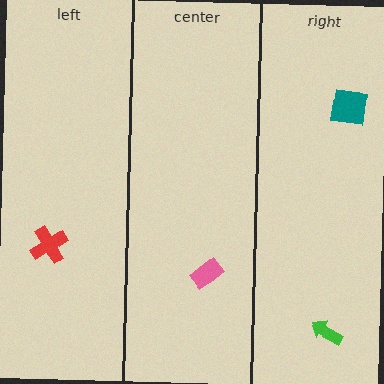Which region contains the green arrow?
The right region.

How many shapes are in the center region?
1.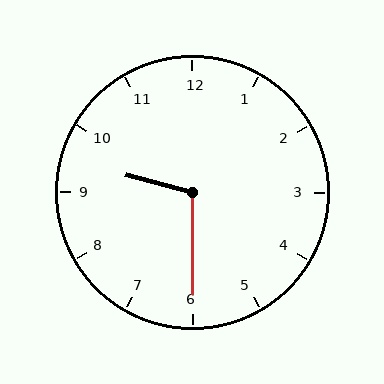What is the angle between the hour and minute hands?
Approximately 105 degrees.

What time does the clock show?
9:30.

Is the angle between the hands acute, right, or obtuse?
It is obtuse.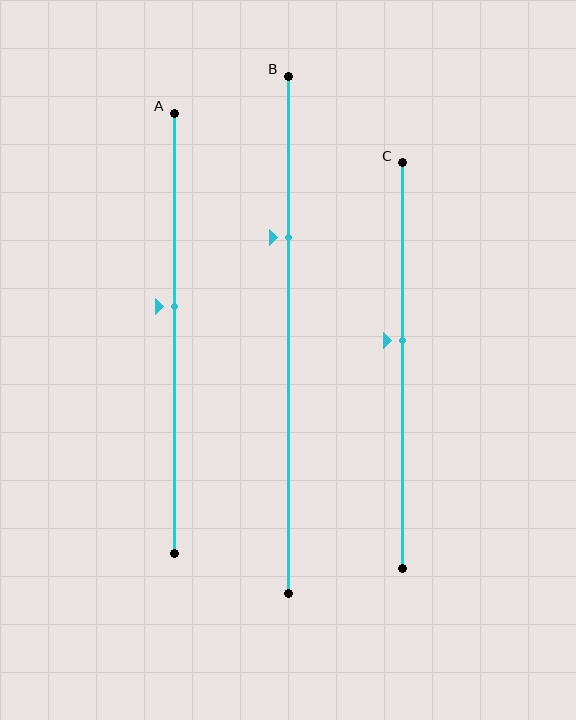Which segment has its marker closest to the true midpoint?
Segment A has its marker closest to the true midpoint.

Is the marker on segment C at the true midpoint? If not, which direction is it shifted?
No, the marker on segment C is shifted upward by about 6% of the segment length.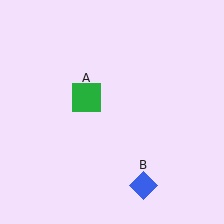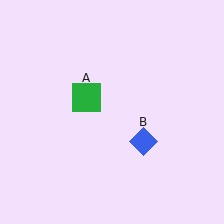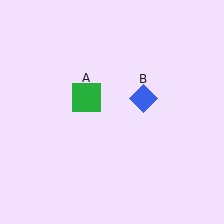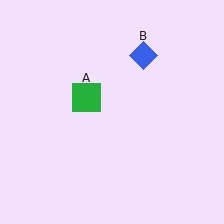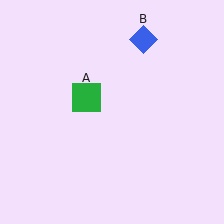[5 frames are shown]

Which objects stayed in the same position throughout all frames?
Green square (object A) remained stationary.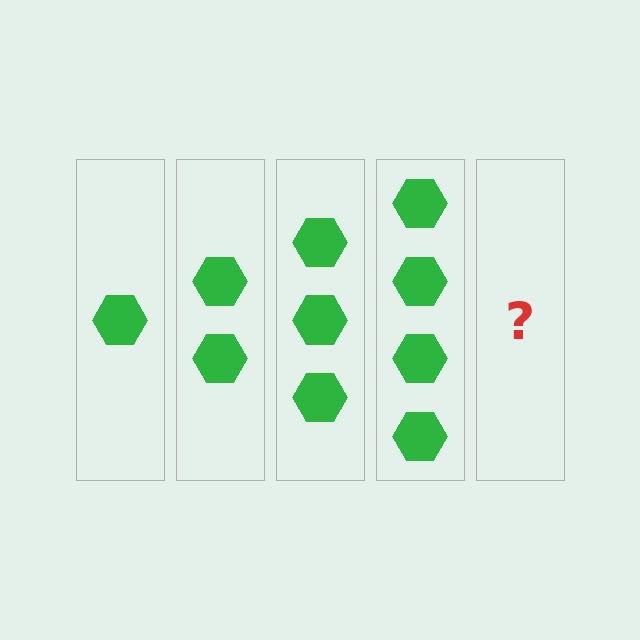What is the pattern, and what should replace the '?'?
The pattern is that each step adds one more hexagon. The '?' should be 5 hexagons.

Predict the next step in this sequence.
The next step is 5 hexagons.